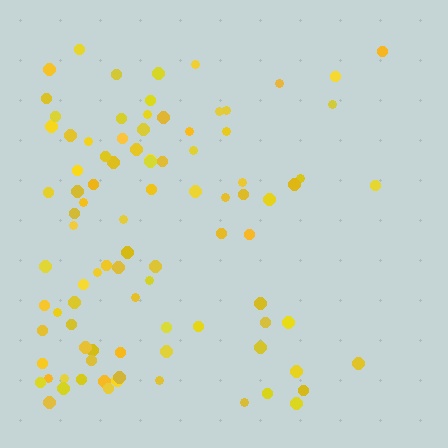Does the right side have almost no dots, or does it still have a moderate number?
Still a moderate number, just noticeably fewer than the left.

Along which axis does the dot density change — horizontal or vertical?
Horizontal.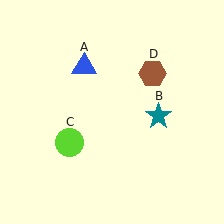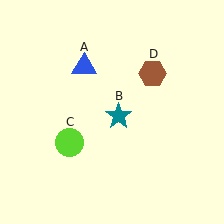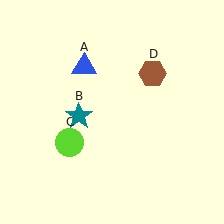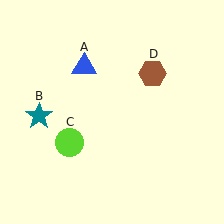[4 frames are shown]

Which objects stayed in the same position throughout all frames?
Blue triangle (object A) and lime circle (object C) and brown hexagon (object D) remained stationary.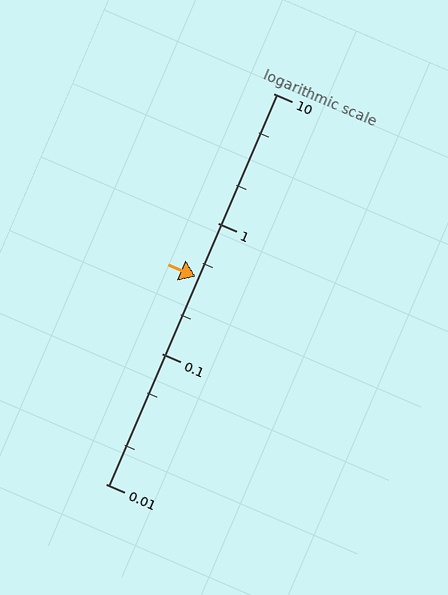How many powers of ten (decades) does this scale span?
The scale spans 3 decades, from 0.01 to 10.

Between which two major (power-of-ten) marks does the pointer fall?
The pointer is between 0.1 and 1.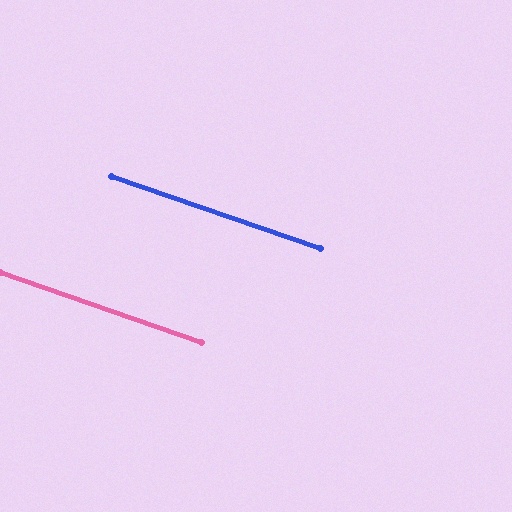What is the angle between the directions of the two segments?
Approximately 0 degrees.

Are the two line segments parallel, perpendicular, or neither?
Parallel — their directions differ by only 0.0°.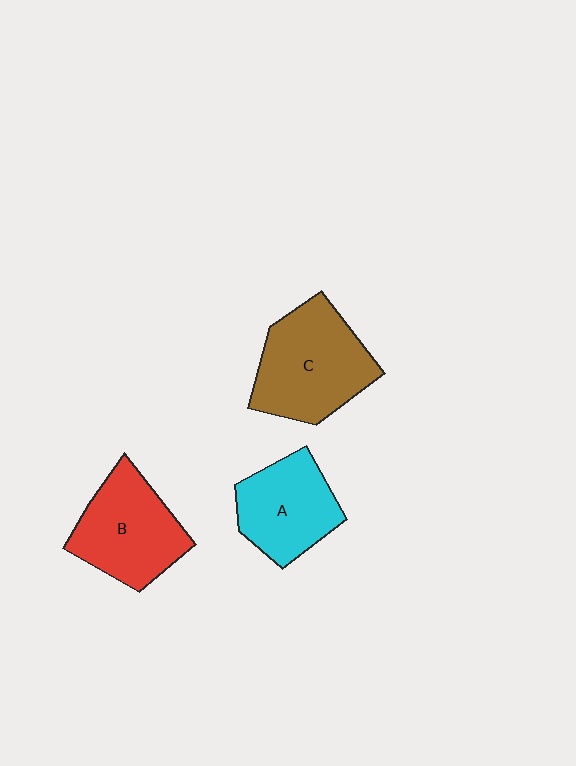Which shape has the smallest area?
Shape A (cyan).